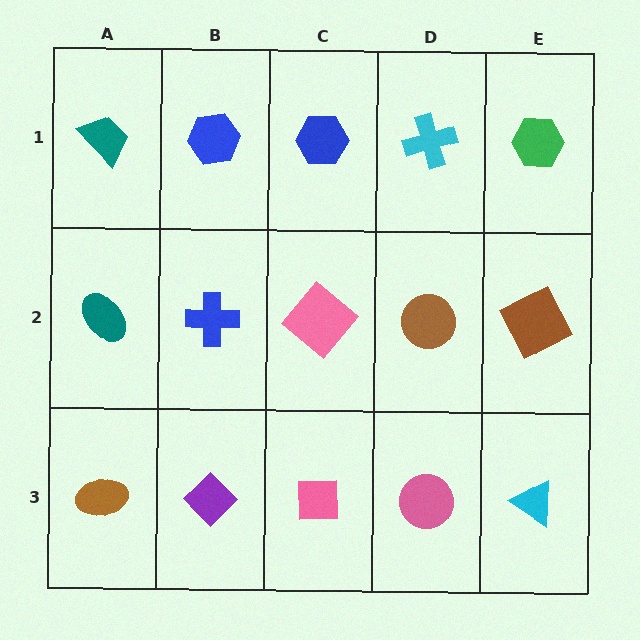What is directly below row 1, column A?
A teal ellipse.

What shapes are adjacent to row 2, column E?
A green hexagon (row 1, column E), a cyan triangle (row 3, column E), a brown circle (row 2, column D).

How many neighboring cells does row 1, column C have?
3.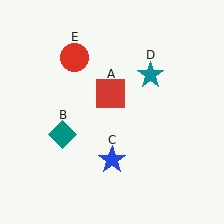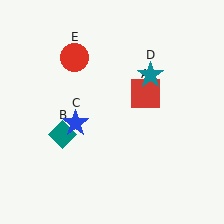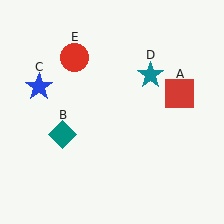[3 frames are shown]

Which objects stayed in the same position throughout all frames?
Teal diamond (object B) and teal star (object D) and red circle (object E) remained stationary.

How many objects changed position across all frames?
2 objects changed position: red square (object A), blue star (object C).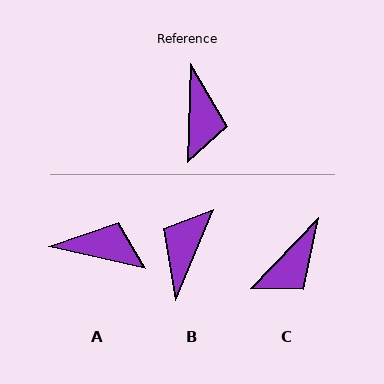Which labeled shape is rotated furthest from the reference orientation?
B, about 159 degrees away.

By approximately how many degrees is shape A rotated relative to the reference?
Approximately 78 degrees counter-clockwise.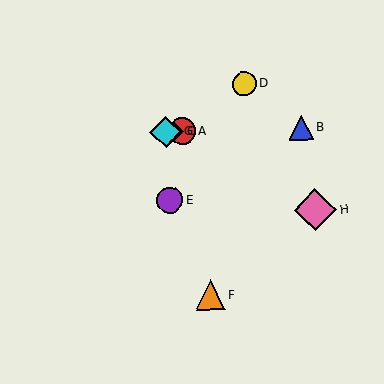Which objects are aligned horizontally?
Objects A, B, C, G are aligned horizontally.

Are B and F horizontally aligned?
No, B is at y≈128 and F is at y≈295.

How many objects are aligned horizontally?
4 objects (A, B, C, G) are aligned horizontally.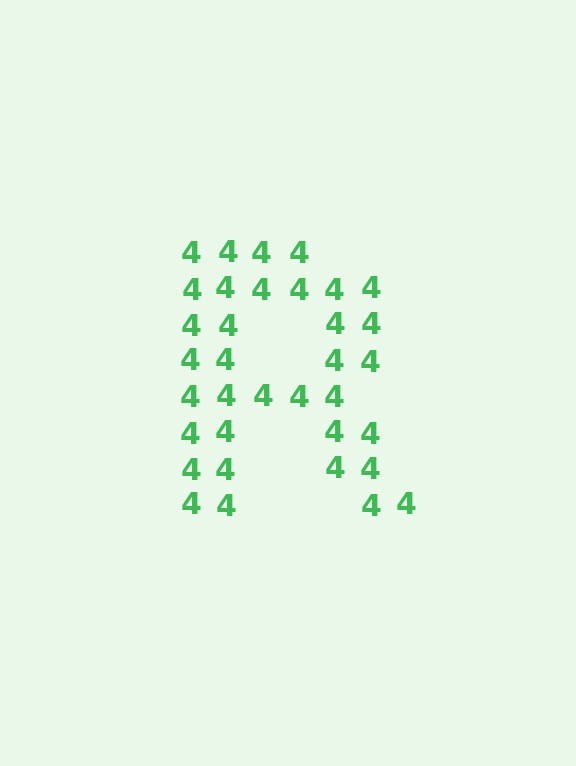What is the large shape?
The large shape is the letter R.